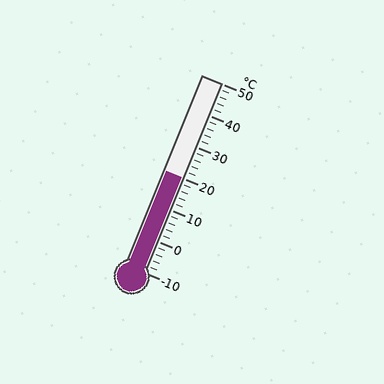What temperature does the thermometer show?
The thermometer shows approximately 20°C.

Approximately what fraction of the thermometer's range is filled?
The thermometer is filled to approximately 50% of its range.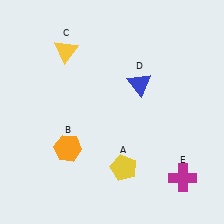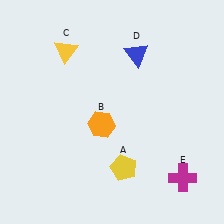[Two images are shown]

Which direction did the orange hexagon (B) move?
The orange hexagon (B) moved right.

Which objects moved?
The objects that moved are: the orange hexagon (B), the blue triangle (D).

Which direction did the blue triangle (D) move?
The blue triangle (D) moved up.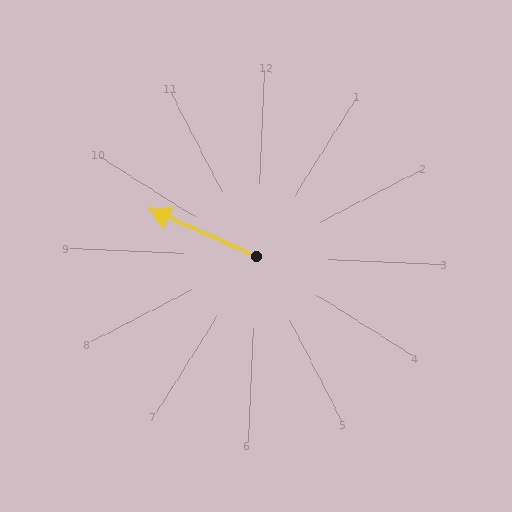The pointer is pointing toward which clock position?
Roughly 10 o'clock.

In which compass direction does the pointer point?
West.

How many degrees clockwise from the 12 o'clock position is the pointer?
Approximately 291 degrees.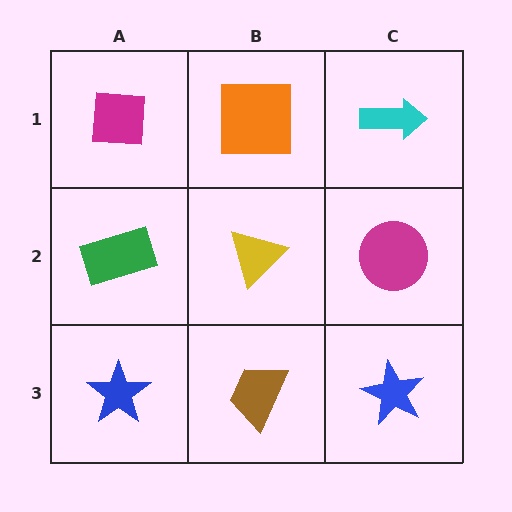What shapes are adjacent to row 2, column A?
A magenta square (row 1, column A), a blue star (row 3, column A), a yellow triangle (row 2, column B).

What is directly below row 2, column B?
A brown trapezoid.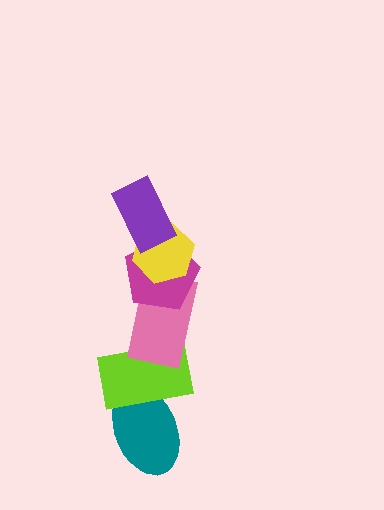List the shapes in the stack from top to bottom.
From top to bottom: the purple rectangle, the yellow hexagon, the magenta pentagon, the pink rectangle, the lime rectangle, the teal ellipse.